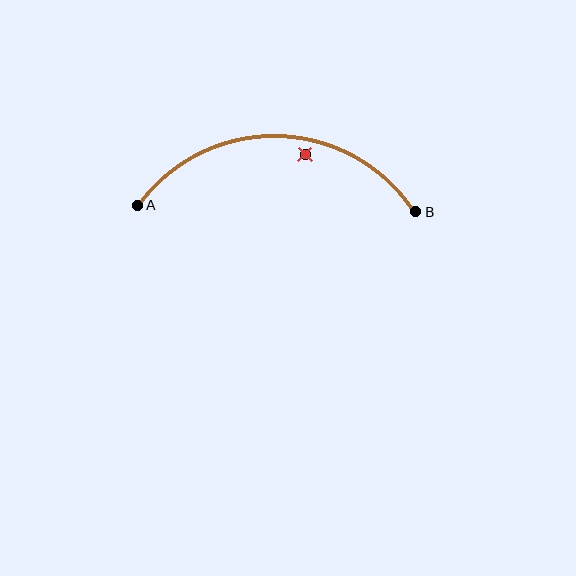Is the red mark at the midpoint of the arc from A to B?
No — the red mark does not lie on the arc at all. It sits slightly inside the curve.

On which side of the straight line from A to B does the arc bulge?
The arc bulges above the straight line connecting A and B.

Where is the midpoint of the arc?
The arc midpoint is the point on the curve farthest from the straight line joining A and B. It sits above that line.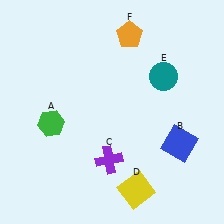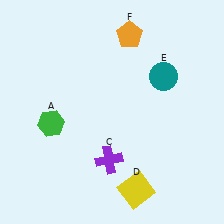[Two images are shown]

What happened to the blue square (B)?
The blue square (B) was removed in Image 2. It was in the bottom-right area of Image 1.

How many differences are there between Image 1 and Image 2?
There is 1 difference between the two images.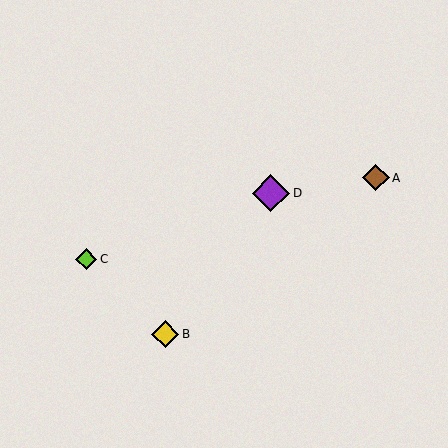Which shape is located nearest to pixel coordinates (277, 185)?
The purple diamond (labeled D) at (271, 193) is nearest to that location.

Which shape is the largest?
The purple diamond (labeled D) is the largest.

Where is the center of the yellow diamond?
The center of the yellow diamond is at (165, 334).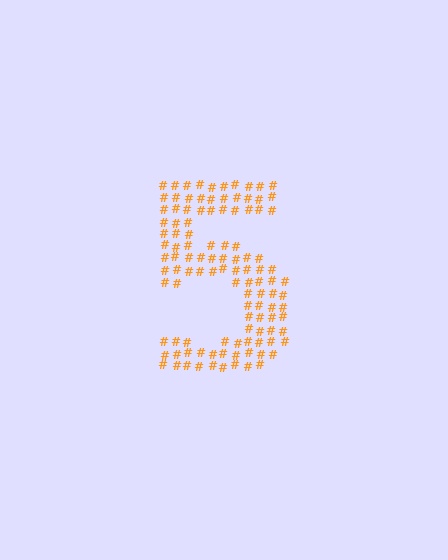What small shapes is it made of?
It is made of small hash symbols.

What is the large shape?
The large shape is the digit 5.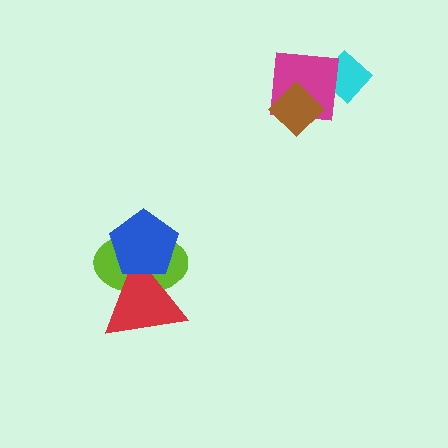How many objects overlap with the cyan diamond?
1 object overlaps with the cyan diamond.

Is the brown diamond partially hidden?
No, no other shape covers it.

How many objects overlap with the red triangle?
2 objects overlap with the red triangle.